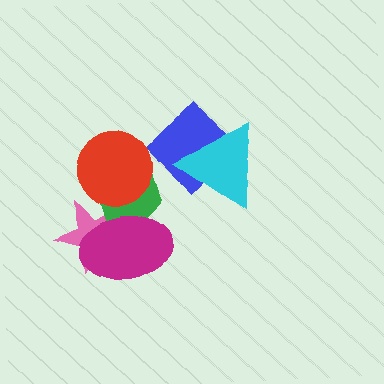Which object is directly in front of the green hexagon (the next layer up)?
The magenta ellipse is directly in front of the green hexagon.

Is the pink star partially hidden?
Yes, it is partially covered by another shape.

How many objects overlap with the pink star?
2 objects overlap with the pink star.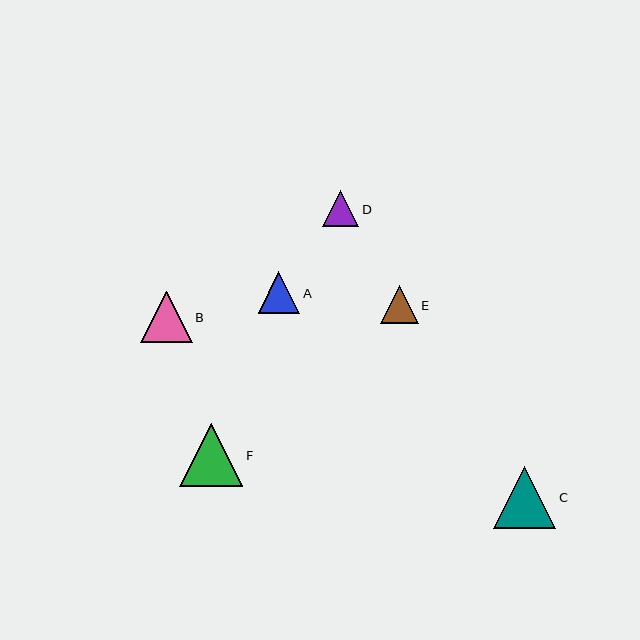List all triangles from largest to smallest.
From largest to smallest: F, C, B, A, E, D.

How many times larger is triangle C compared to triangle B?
Triangle C is approximately 1.2 times the size of triangle B.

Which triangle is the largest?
Triangle F is the largest with a size of approximately 63 pixels.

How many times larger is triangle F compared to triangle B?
Triangle F is approximately 1.2 times the size of triangle B.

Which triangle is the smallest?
Triangle D is the smallest with a size of approximately 37 pixels.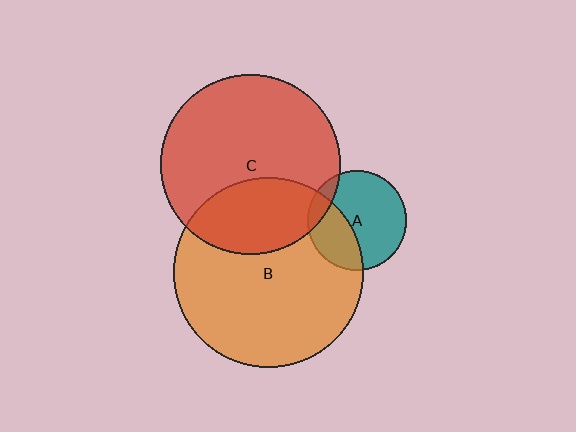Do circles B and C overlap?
Yes.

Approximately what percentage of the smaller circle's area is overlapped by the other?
Approximately 30%.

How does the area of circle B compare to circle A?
Approximately 3.7 times.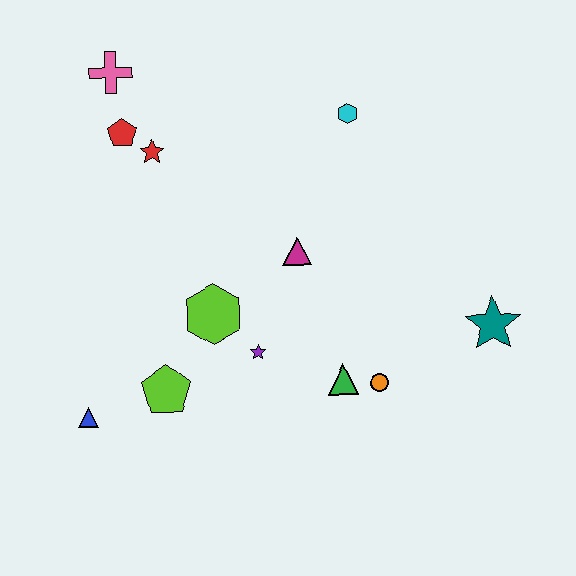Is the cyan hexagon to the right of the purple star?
Yes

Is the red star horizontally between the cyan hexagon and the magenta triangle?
No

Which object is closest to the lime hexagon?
The purple star is closest to the lime hexagon.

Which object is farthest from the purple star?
The pink cross is farthest from the purple star.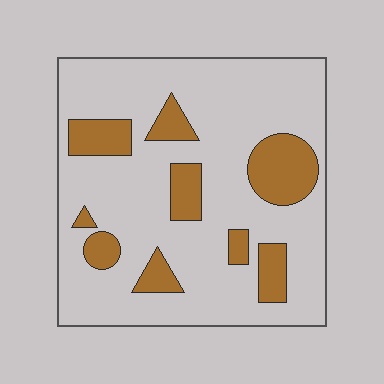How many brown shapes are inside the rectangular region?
9.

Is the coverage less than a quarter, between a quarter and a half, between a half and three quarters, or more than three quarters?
Less than a quarter.